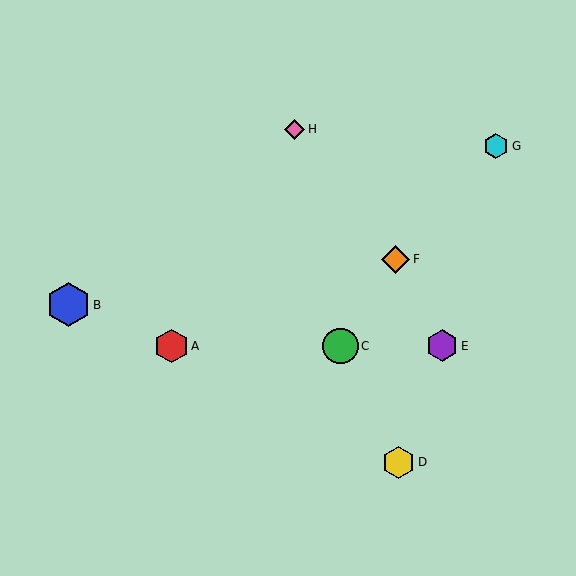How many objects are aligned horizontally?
3 objects (A, C, E) are aligned horizontally.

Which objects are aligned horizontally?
Objects A, C, E are aligned horizontally.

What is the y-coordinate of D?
Object D is at y≈462.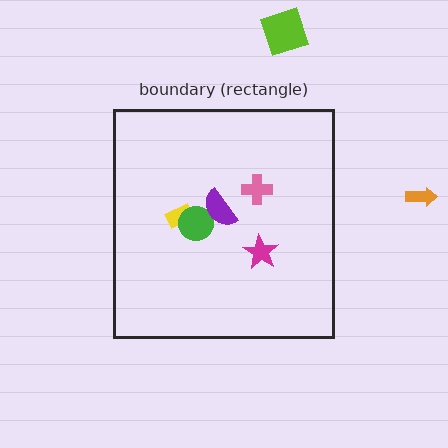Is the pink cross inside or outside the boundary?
Inside.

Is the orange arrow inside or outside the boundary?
Outside.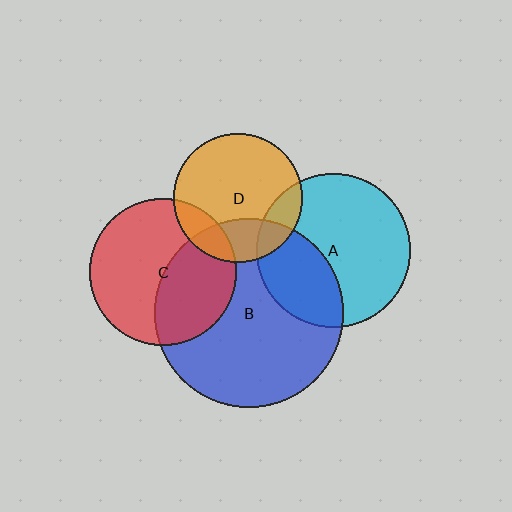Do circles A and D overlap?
Yes.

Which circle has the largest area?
Circle B (blue).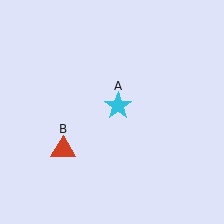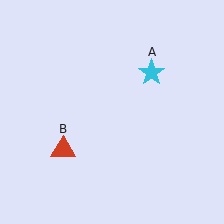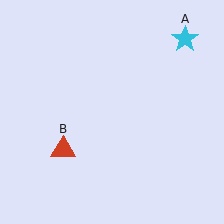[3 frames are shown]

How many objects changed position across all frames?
1 object changed position: cyan star (object A).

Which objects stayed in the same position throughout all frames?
Red triangle (object B) remained stationary.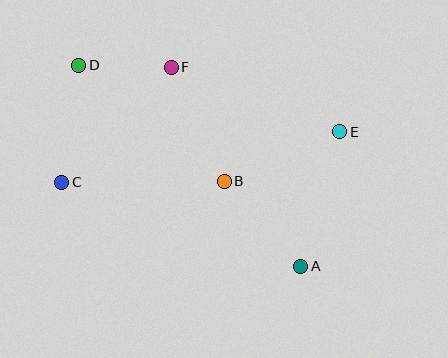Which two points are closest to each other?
Points D and F are closest to each other.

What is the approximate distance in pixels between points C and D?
The distance between C and D is approximately 118 pixels.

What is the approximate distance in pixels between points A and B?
The distance between A and B is approximately 115 pixels.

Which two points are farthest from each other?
Points A and D are farthest from each other.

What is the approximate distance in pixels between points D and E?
The distance between D and E is approximately 270 pixels.